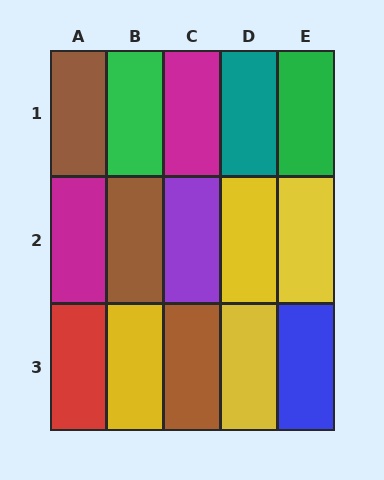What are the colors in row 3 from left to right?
Red, yellow, brown, yellow, blue.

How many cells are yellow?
4 cells are yellow.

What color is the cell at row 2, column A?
Magenta.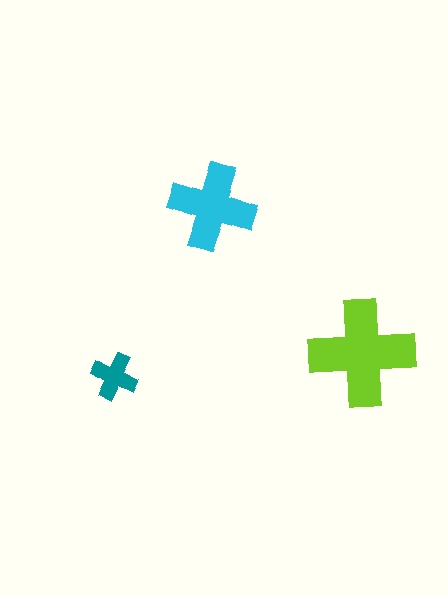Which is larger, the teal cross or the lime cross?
The lime one.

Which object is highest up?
The cyan cross is topmost.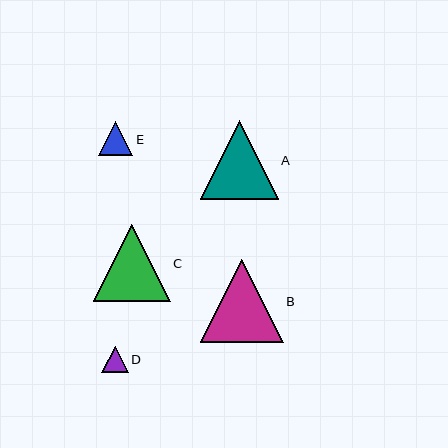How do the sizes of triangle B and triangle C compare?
Triangle B and triangle C are approximately the same size.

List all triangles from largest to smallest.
From largest to smallest: B, A, C, E, D.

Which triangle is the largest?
Triangle B is the largest with a size of approximately 83 pixels.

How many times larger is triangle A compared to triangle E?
Triangle A is approximately 2.3 times the size of triangle E.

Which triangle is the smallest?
Triangle D is the smallest with a size of approximately 26 pixels.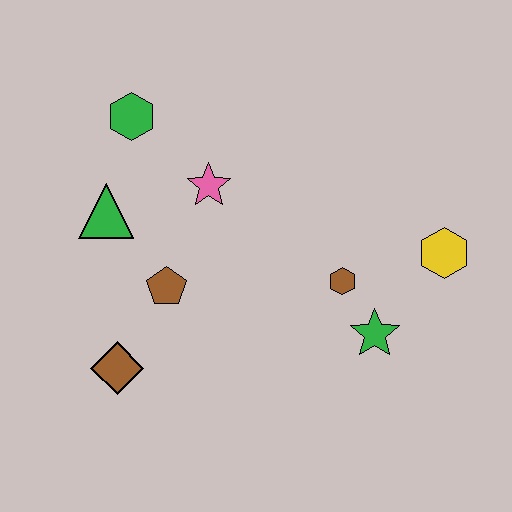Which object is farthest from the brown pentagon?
The yellow hexagon is farthest from the brown pentagon.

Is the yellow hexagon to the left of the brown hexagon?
No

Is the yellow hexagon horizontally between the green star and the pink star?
No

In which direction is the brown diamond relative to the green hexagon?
The brown diamond is below the green hexagon.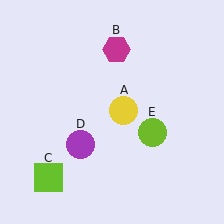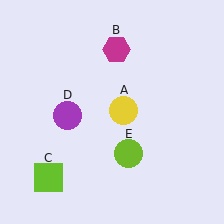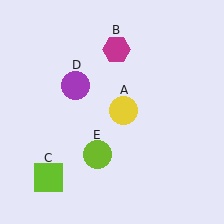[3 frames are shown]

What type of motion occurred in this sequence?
The purple circle (object D), lime circle (object E) rotated clockwise around the center of the scene.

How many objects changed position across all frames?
2 objects changed position: purple circle (object D), lime circle (object E).